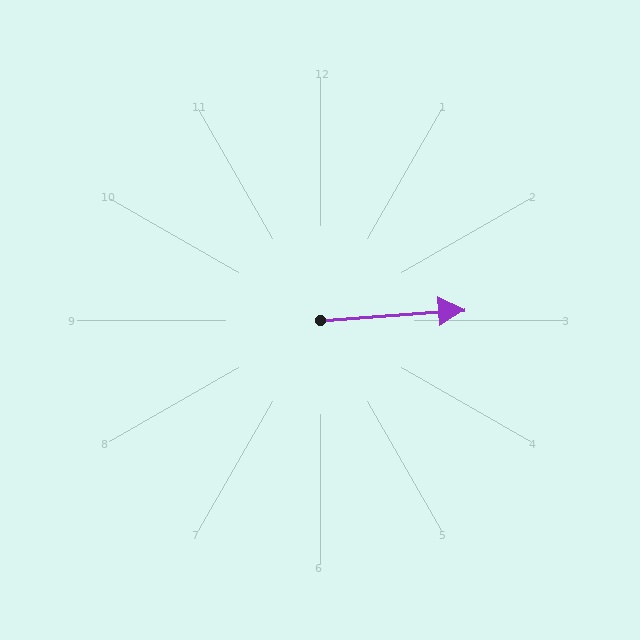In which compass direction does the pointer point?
East.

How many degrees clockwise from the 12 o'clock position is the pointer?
Approximately 86 degrees.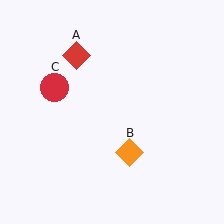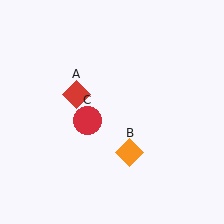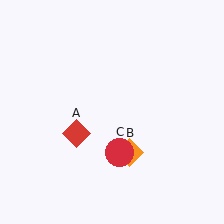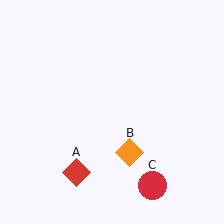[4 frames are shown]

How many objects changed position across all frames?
2 objects changed position: red diamond (object A), red circle (object C).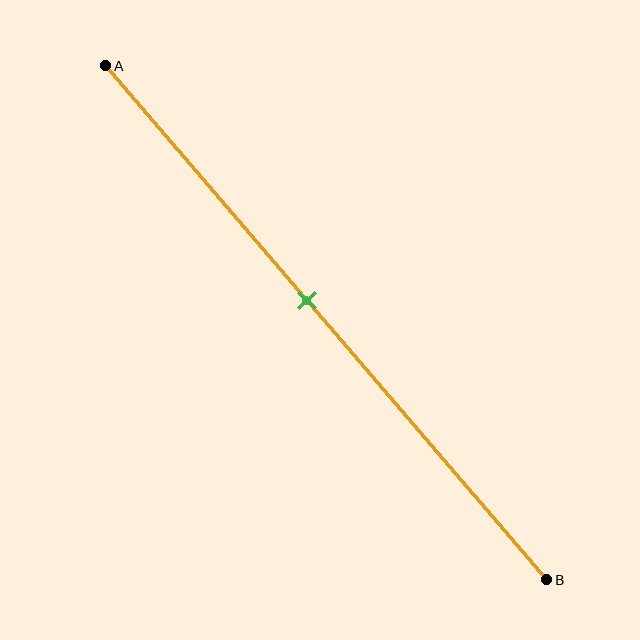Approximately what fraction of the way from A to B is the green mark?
The green mark is approximately 45% of the way from A to B.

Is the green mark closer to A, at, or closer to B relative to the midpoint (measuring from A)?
The green mark is closer to point A than the midpoint of segment AB.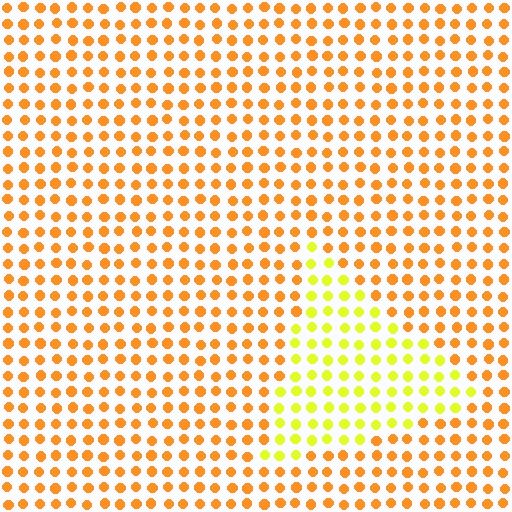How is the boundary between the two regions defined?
The boundary is defined purely by a slight shift in hue (about 38 degrees). Spacing, size, and orientation are identical on both sides.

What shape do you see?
I see a triangle.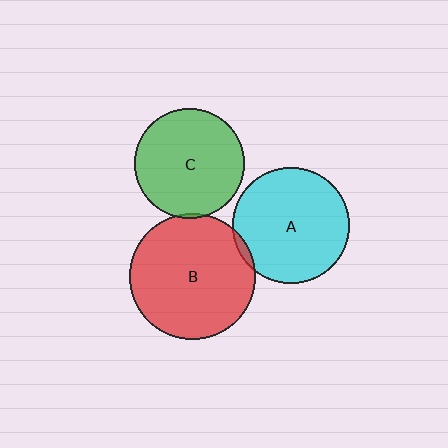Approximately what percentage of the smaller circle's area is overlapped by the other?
Approximately 5%.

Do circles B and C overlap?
Yes.